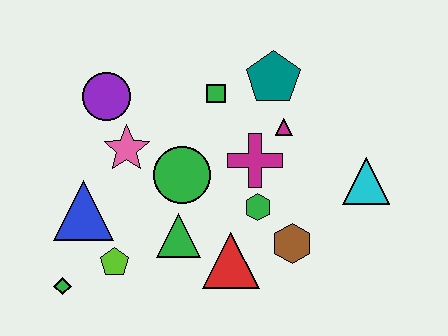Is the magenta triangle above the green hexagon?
Yes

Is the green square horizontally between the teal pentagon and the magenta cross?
No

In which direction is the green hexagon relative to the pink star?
The green hexagon is to the right of the pink star.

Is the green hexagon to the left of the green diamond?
No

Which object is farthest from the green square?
The green diamond is farthest from the green square.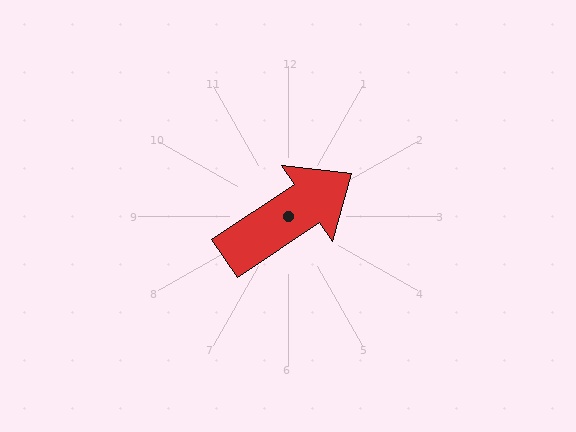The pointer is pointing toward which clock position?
Roughly 2 o'clock.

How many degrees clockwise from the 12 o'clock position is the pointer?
Approximately 56 degrees.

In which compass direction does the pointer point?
Northeast.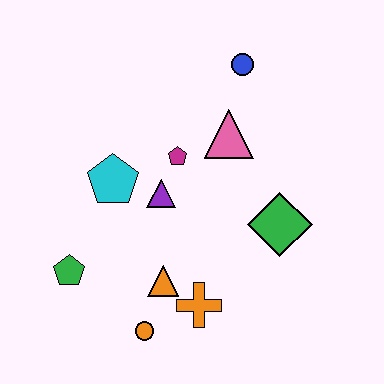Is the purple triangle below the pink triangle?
Yes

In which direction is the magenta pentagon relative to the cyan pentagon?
The magenta pentagon is to the right of the cyan pentagon.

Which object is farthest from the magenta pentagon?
The orange circle is farthest from the magenta pentagon.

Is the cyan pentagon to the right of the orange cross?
No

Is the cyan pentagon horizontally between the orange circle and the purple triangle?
No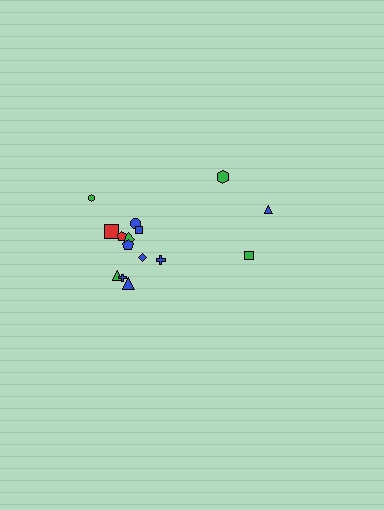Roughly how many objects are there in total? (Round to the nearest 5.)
Roughly 15 objects in total.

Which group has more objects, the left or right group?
The left group.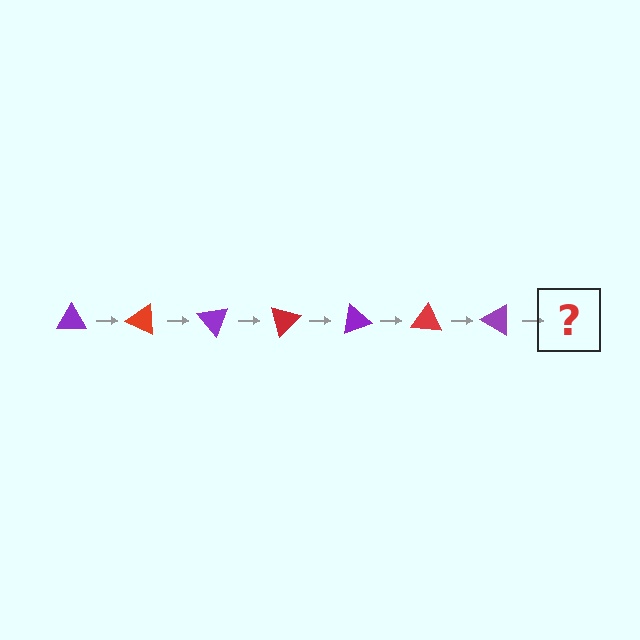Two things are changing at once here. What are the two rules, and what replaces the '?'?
The two rules are that it rotates 25 degrees each step and the color cycles through purple and red. The '?' should be a red triangle, rotated 175 degrees from the start.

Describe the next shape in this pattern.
It should be a red triangle, rotated 175 degrees from the start.